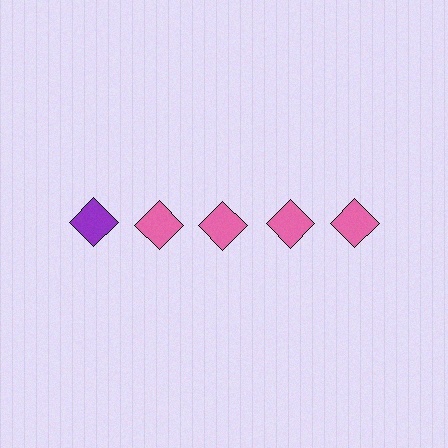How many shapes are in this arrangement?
There are 5 shapes arranged in a grid pattern.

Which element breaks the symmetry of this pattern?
The purple diamond in the top row, leftmost column breaks the symmetry. All other shapes are pink diamonds.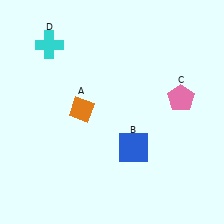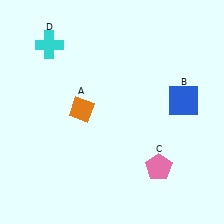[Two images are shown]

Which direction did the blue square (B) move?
The blue square (B) moved right.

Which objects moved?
The objects that moved are: the blue square (B), the pink pentagon (C).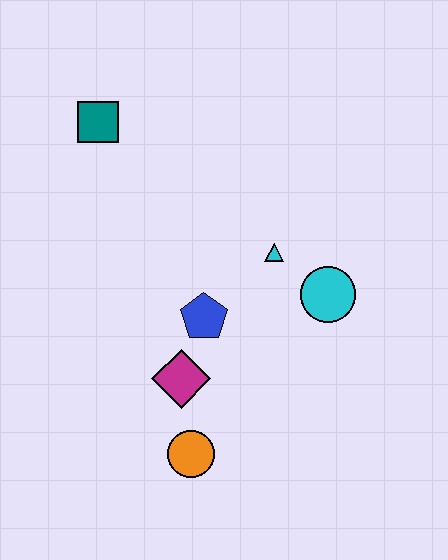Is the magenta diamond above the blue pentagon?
No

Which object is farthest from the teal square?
The orange circle is farthest from the teal square.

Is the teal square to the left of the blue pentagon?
Yes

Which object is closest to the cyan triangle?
The cyan circle is closest to the cyan triangle.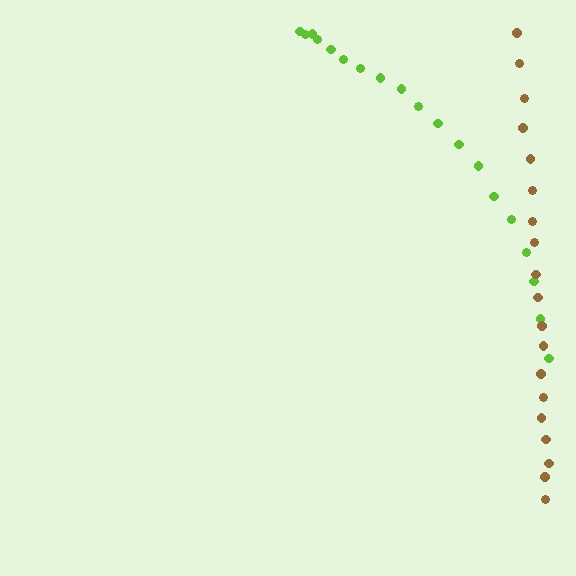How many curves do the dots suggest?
There are 2 distinct paths.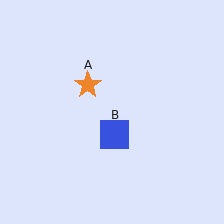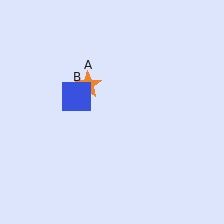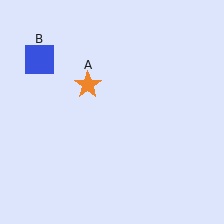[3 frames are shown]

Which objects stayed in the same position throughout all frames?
Orange star (object A) remained stationary.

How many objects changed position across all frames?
1 object changed position: blue square (object B).